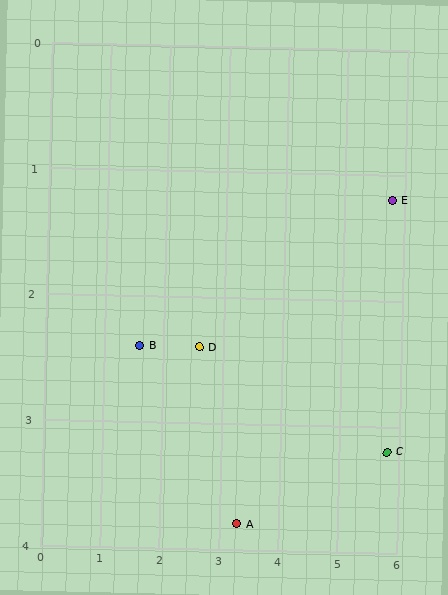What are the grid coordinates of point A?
Point A is at approximately (3.3, 3.8).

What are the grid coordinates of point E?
Point E is at approximately (5.8, 1.2).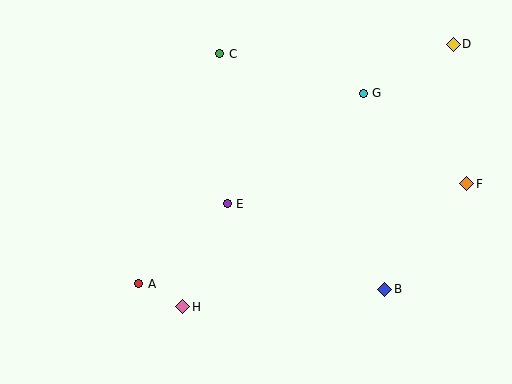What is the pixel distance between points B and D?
The distance between B and D is 255 pixels.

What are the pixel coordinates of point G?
Point G is at (363, 93).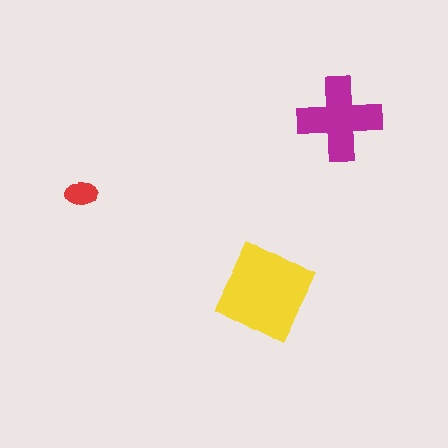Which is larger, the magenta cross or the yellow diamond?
The yellow diamond.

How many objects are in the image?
There are 3 objects in the image.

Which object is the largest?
The yellow diamond.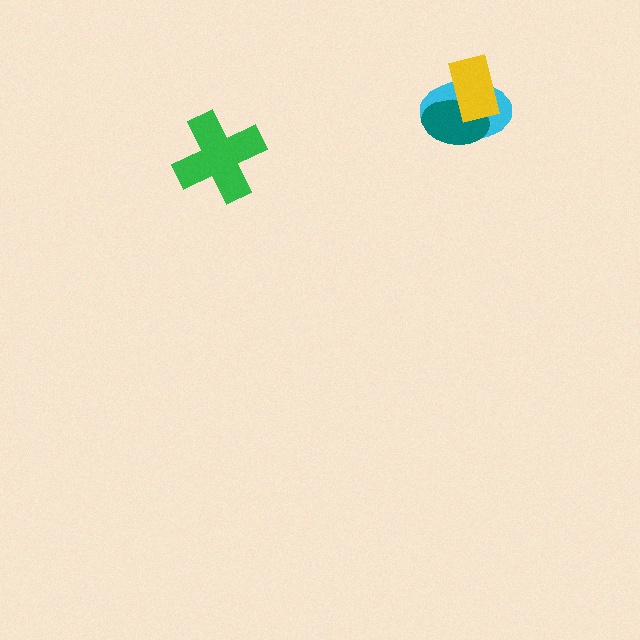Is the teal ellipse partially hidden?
Yes, it is partially covered by another shape.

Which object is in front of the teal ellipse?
The yellow rectangle is in front of the teal ellipse.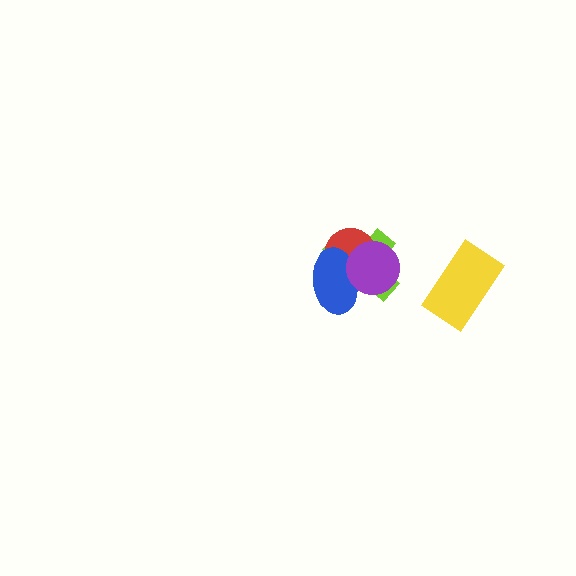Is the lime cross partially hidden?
Yes, it is partially covered by another shape.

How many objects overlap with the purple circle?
3 objects overlap with the purple circle.